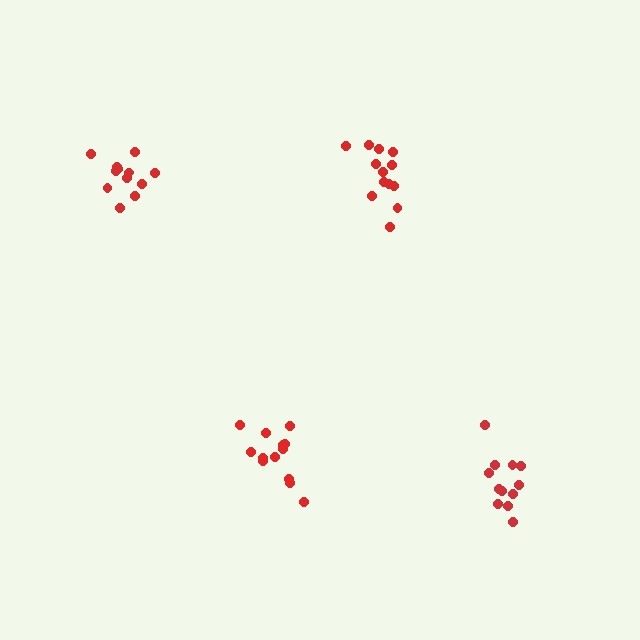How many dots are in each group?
Group 1: 12 dots, Group 2: 12 dots, Group 3: 13 dots, Group 4: 13 dots (50 total).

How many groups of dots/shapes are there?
There are 4 groups.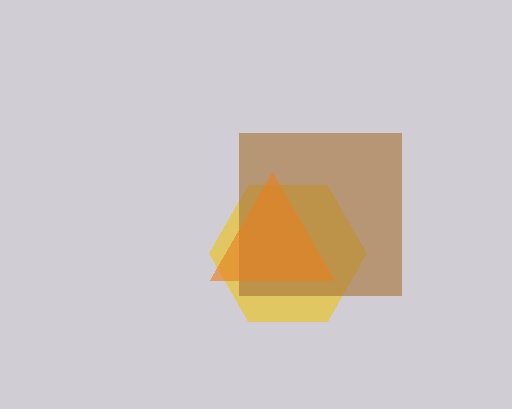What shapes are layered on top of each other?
The layered shapes are: a yellow hexagon, a brown square, an orange triangle.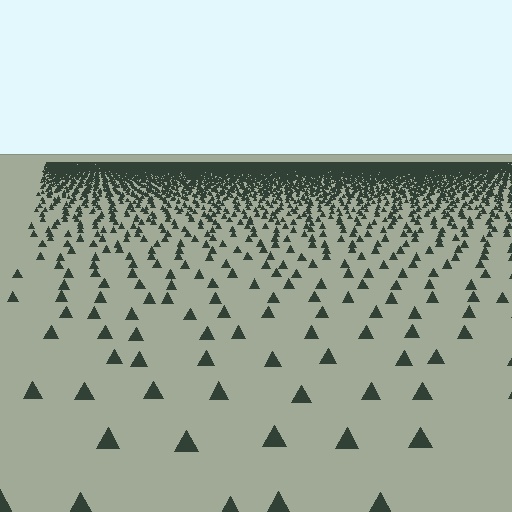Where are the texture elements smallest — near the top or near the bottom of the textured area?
Near the top.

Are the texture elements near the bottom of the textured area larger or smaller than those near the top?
Larger. Near the bottom, elements are closer to the viewer and appear at a bigger on-screen size.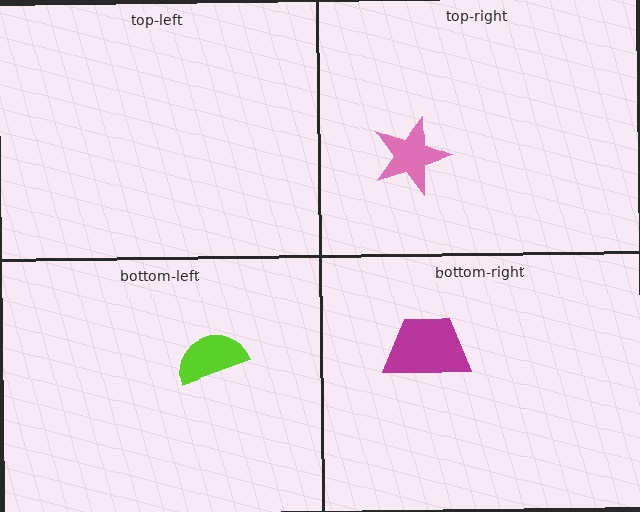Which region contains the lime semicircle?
The bottom-left region.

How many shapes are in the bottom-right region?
1.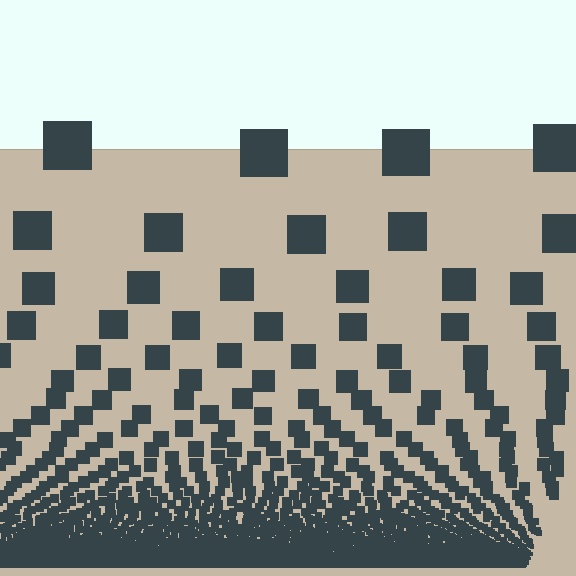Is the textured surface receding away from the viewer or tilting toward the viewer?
The surface appears to tilt toward the viewer. Texture elements get larger and sparser toward the top.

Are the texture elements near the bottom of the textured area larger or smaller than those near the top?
Smaller. The gradient is inverted — elements near the bottom are smaller and denser.